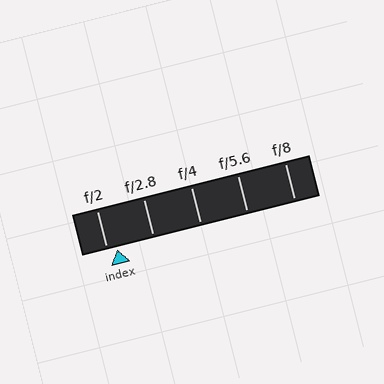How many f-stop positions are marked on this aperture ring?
There are 5 f-stop positions marked.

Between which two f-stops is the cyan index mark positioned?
The index mark is between f/2 and f/2.8.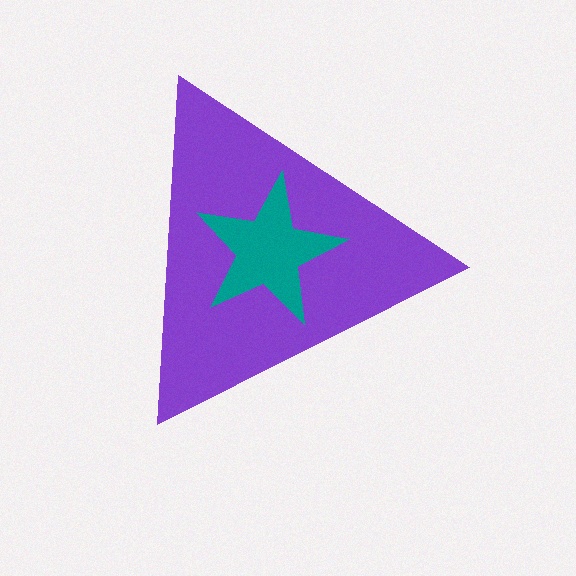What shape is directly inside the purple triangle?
The teal star.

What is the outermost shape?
The purple triangle.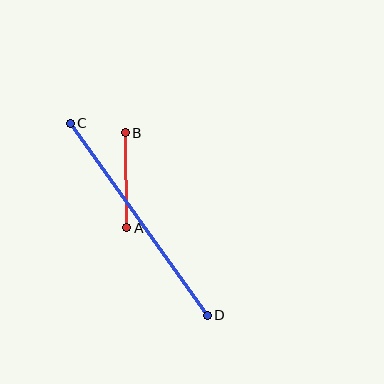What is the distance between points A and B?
The distance is approximately 95 pixels.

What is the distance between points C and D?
The distance is approximately 236 pixels.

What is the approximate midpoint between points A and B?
The midpoint is at approximately (126, 180) pixels.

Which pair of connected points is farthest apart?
Points C and D are farthest apart.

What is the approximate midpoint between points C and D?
The midpoint is at approximately (139, 219) pixels.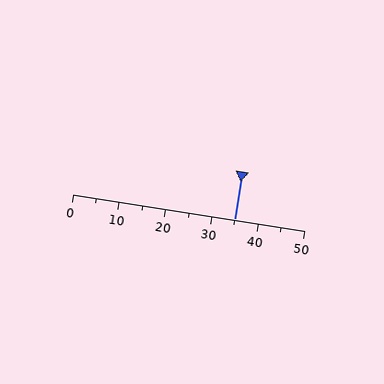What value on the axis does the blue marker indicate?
The marker indicates approximately 35.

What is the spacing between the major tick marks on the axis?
The major ticks are spaced 10 apart.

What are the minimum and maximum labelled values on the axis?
The axis runs from 0 to 50.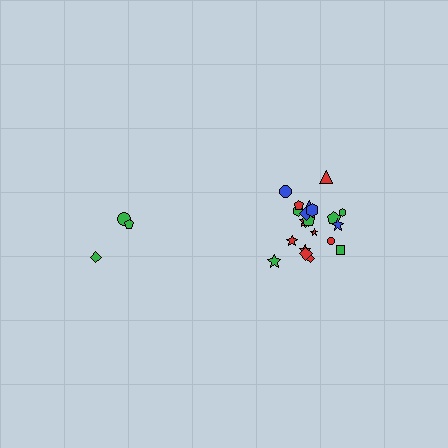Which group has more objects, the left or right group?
The right group.